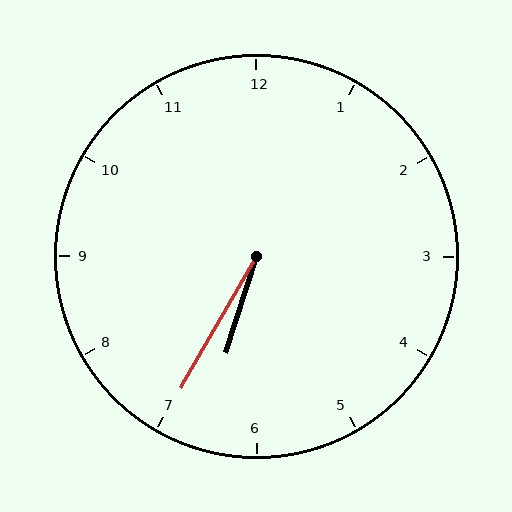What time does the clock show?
6:35.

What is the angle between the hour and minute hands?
Approximately 12 degrees.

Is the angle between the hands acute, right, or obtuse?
It is acute.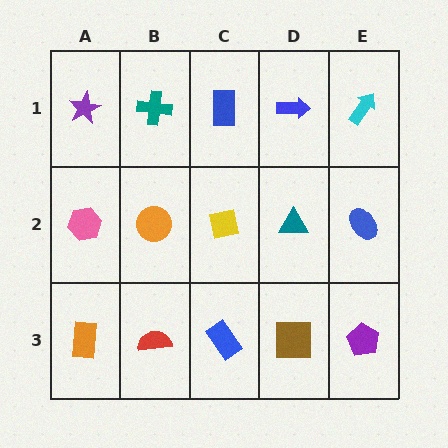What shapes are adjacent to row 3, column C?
A yellow square (row 2, column C), a red semicircle (row 3, column B), a brown square (row 3, column D).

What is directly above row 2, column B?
A teal cross.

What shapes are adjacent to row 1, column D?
A teal triangle (row 2, column D), a blue rectangle (row 1, column C), a cyan arrow (row 1, column E).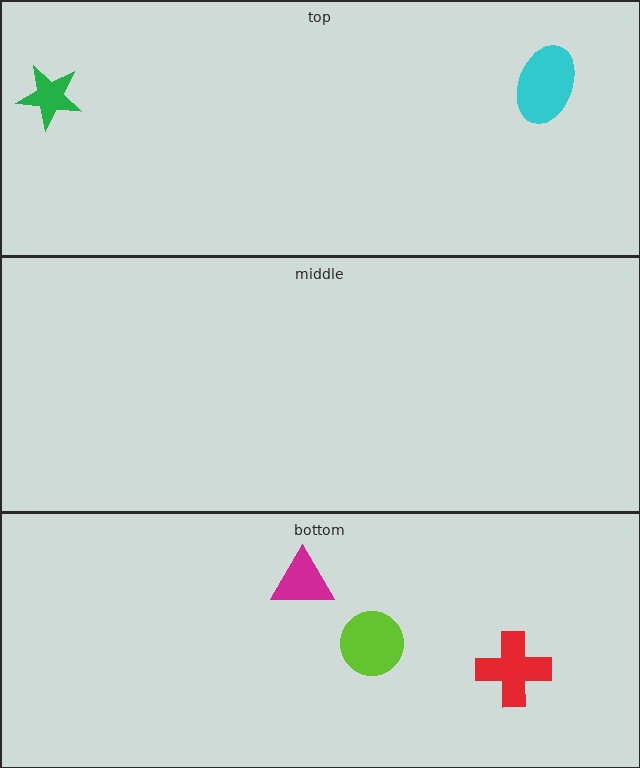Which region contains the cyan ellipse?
The top region.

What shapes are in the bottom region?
The magenta triangle, the red cross, the lime circle.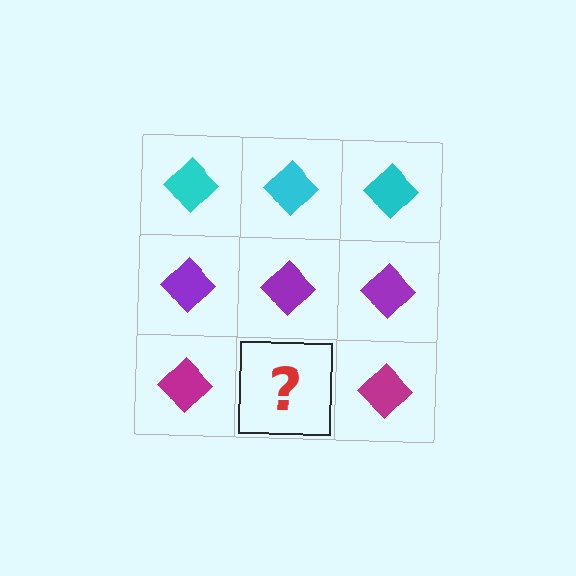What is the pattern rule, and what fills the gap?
The rule is that each row has a consistent color. The gap should be filled with a magenta diamond.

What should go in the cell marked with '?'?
The missing cell should contain a magenta diamond.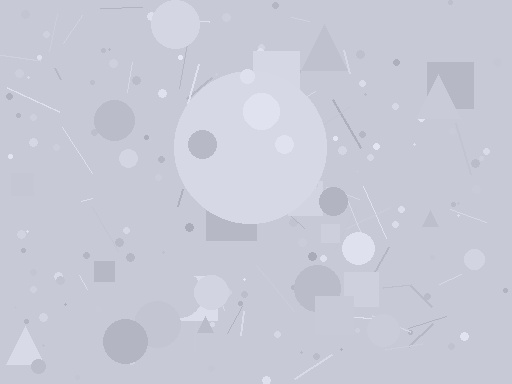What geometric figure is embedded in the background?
A circle is embedded in the background.